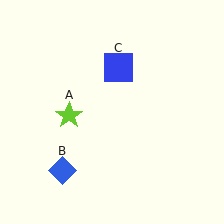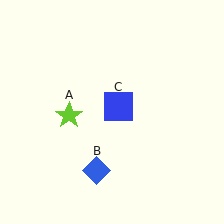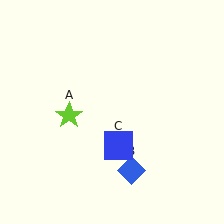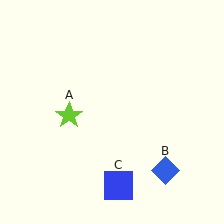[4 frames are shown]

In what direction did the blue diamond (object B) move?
The blue diamond (object B) moved right.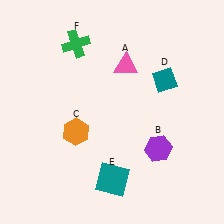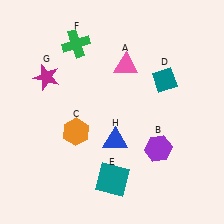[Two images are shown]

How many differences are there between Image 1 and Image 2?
There are 2 differences between the two images.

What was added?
A magenta star (G), a blue triangle (H) were added in Image 2.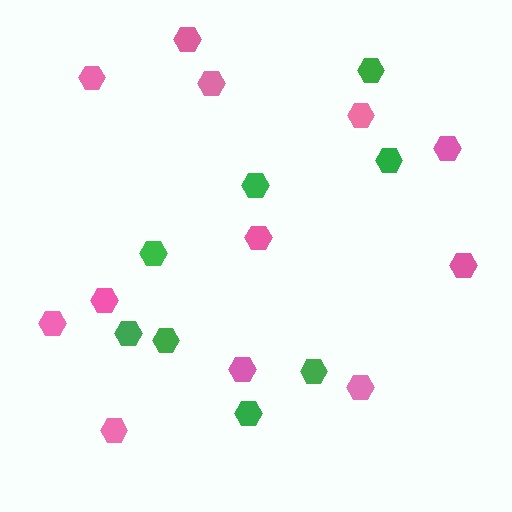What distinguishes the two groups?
There are 2 groups: one group of green hexagons (8) and one group of pink hexagons (12).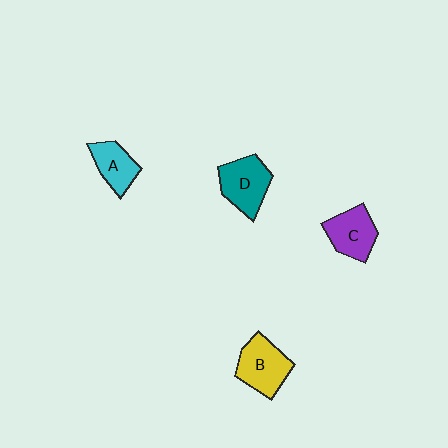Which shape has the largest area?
Shape B (yellow).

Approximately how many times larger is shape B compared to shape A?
Approximately 1.4 times.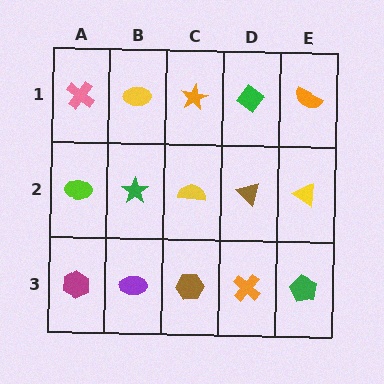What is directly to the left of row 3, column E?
An orange cross.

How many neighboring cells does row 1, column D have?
3.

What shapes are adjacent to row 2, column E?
An orange semicircle (row 1, column E), a green pentagon (row 3, column E), a brown triangle (row 2, column D).